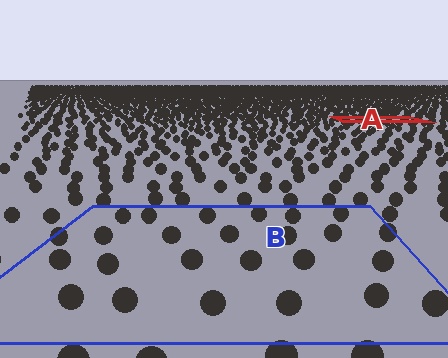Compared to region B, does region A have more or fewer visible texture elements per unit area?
Region A has more texture elements per unit area — they are packed more densely because it is farther away.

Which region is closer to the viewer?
Region B is closer. The texture elements there are larger and more spread out.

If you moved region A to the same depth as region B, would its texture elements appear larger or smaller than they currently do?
They would appear larger. At a closer depth, the same texture elements are projected at a bigger on-screen size.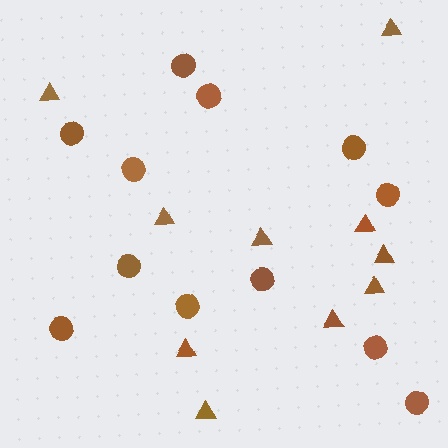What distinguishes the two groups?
There are 2 groups: one group of circles (12) and one group of triangles (10).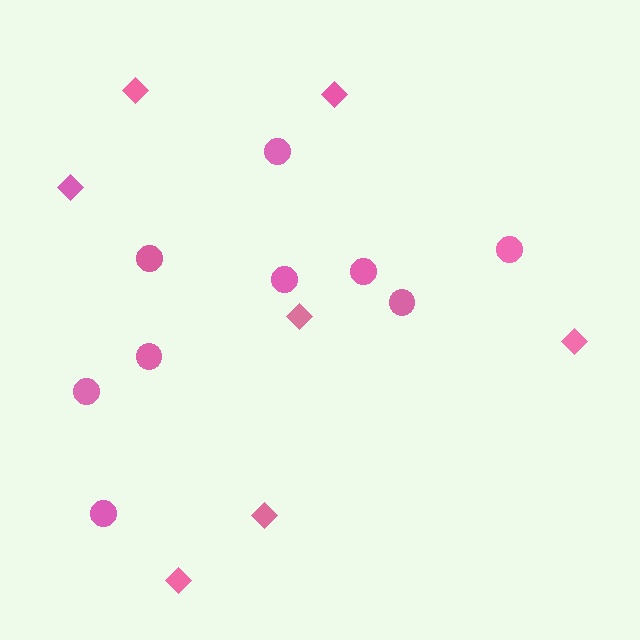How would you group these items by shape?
There are 2 groups: one group of circles (9) and one group of diamonds (7).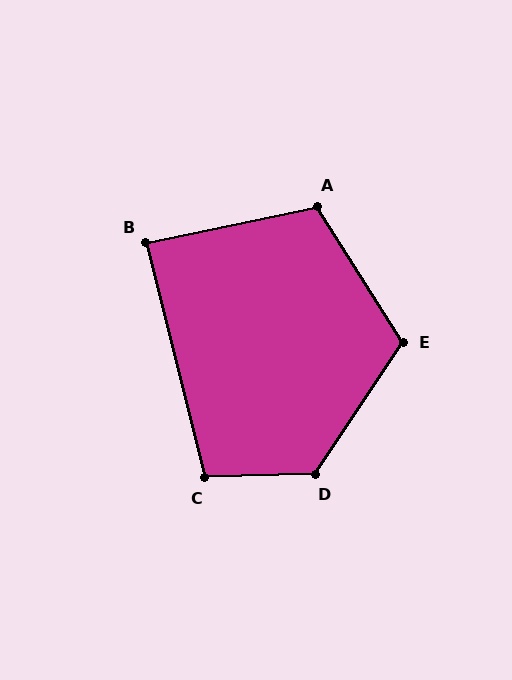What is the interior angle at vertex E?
Approximately 114 degrees (obtuse).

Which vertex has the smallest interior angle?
B, at approximately 88 degrees.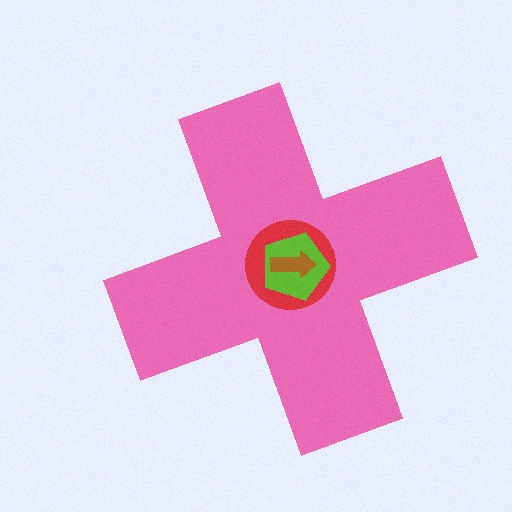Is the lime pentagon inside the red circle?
Yes.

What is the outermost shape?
The pink cross.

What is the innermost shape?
The brown arrow.